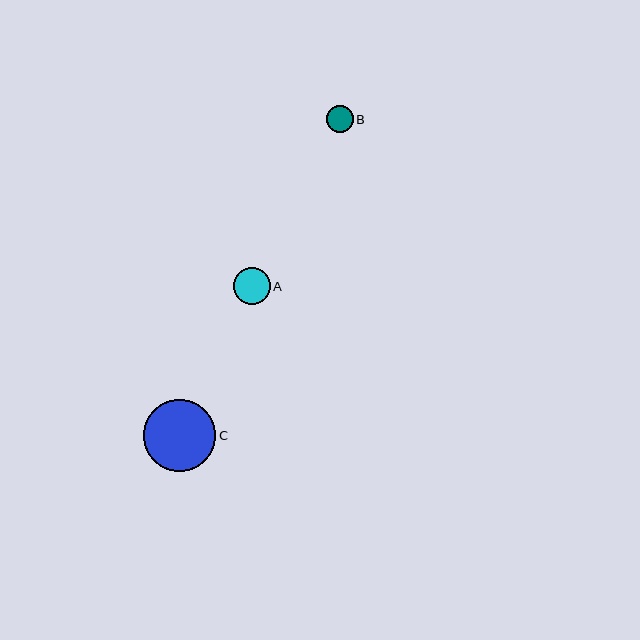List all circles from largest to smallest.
From largest to smallest: C, A, B.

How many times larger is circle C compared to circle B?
Circle C is approximately 2.6 times the size of circle B.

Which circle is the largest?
Circle C is the largest with a size of approximately 72 pixels.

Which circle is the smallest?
Circle B is the smallest with a size of approximately 27 pixels.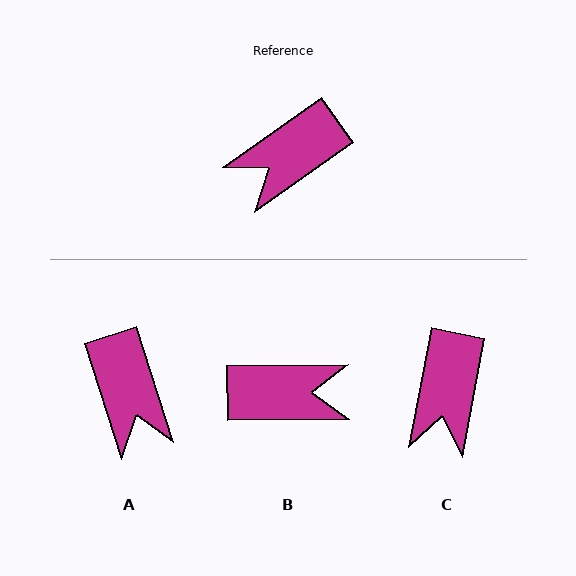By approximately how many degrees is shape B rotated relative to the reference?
Approximately 145 degrees counter-clockwise.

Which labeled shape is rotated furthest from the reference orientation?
B, about 145 degrees away.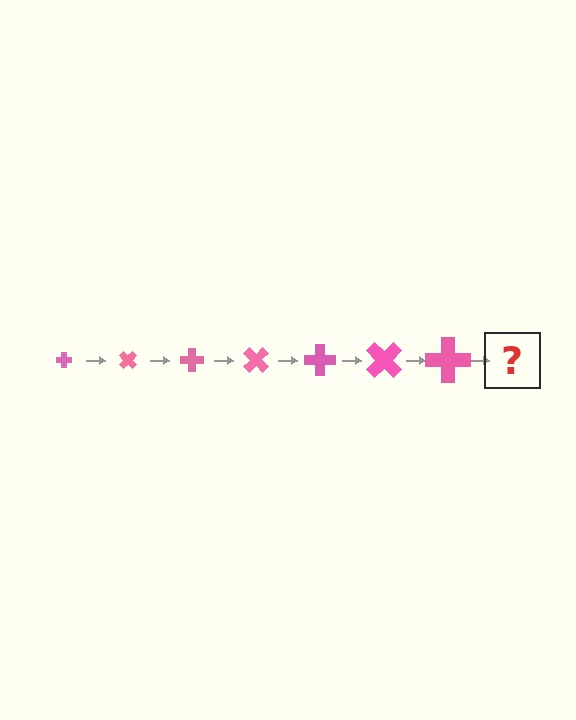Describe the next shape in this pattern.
It should be a cross, larger than the previous one and rotated 315 degrees from the start.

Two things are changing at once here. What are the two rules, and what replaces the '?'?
The two rules are that the cross grows larger each step and it rotates 45 degrees each step. The '?' should be a cross, larger than the previous one and rotated 315 degrees from the start.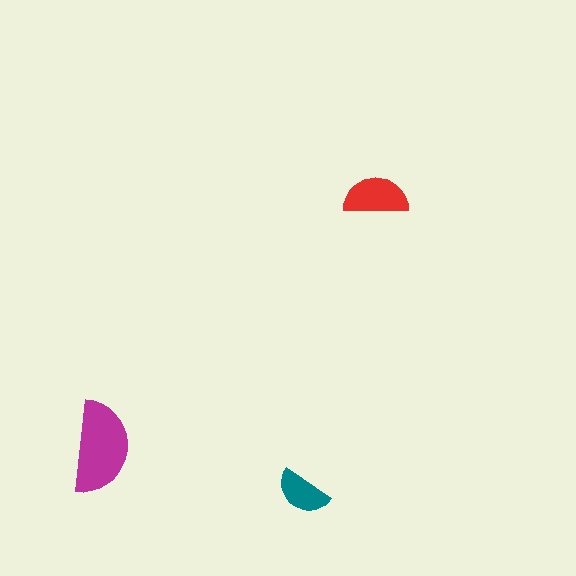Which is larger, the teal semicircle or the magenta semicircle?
The magenta one.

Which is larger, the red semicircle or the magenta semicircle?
The magenta one.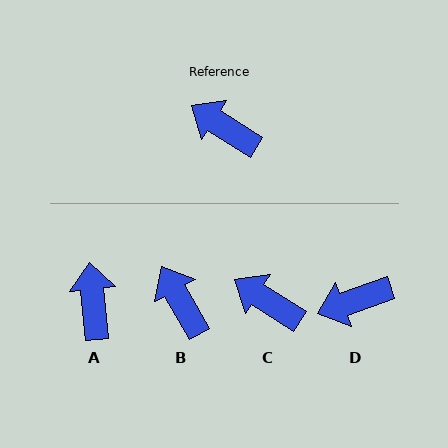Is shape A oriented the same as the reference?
No, it is off by about 52 degrees.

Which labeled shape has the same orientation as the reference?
C.